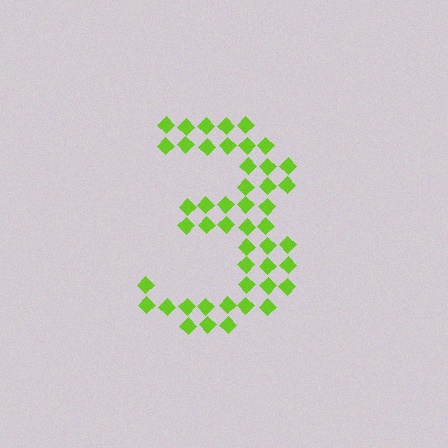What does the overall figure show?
The overall figure shows the digit 3.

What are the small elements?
The small elements are diamonds.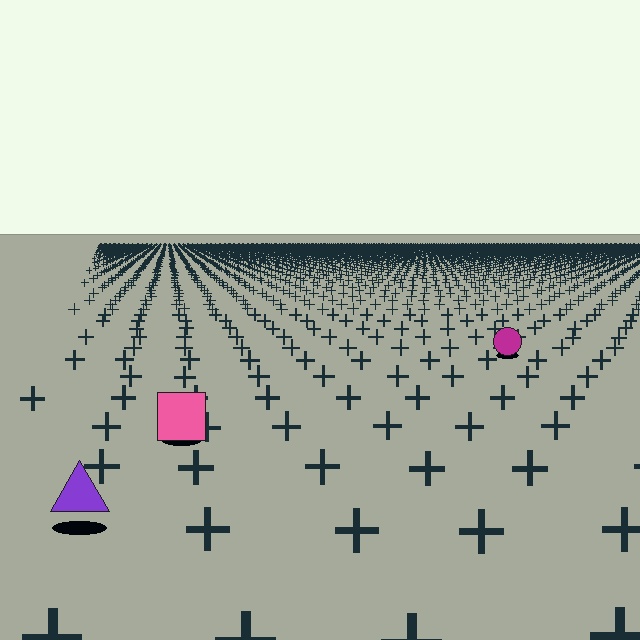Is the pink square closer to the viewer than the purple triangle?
No. The purple triangle is closer — you can tell from the texture gradient: the ground texture is coarser near it.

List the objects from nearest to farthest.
From nearest to farthest: the purple triangle, the pink square, the magenta circle.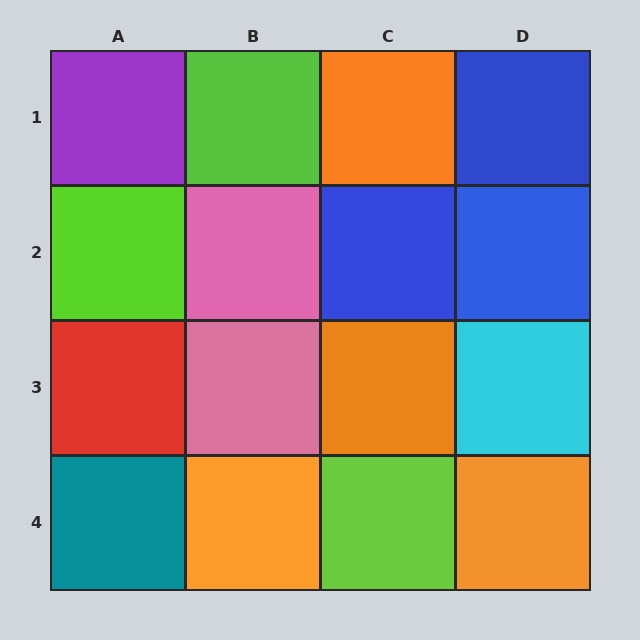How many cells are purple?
1 cell is purple.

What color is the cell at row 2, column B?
Pink.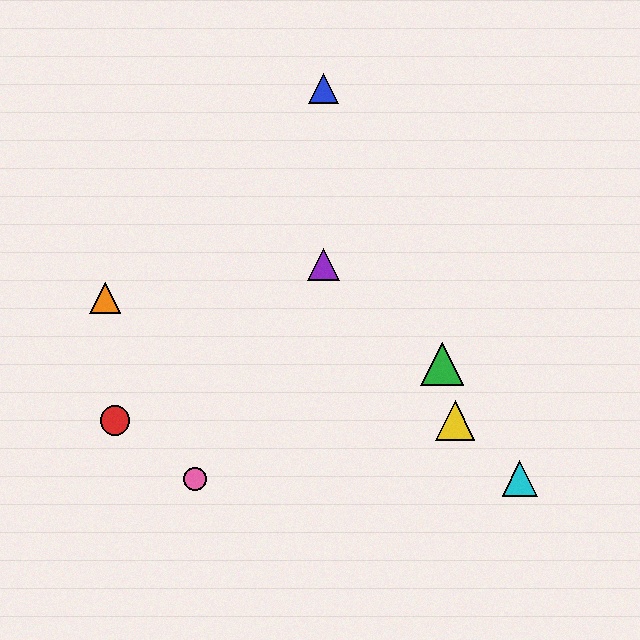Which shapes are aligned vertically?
The blue triangle, the purple triangle are aligned vertically.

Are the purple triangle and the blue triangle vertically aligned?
Yes, both are at x≈324.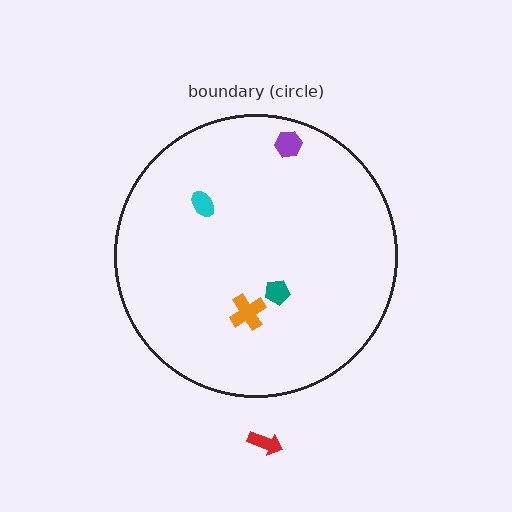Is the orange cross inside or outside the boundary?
Inside.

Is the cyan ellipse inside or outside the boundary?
Inside.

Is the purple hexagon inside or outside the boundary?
Inside.